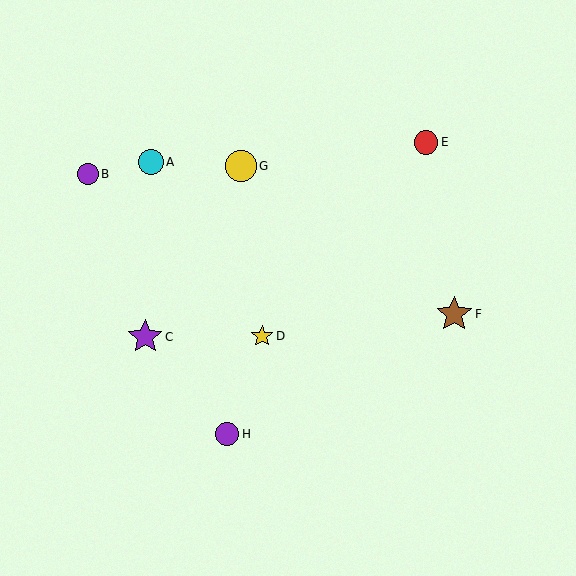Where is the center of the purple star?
The center of the purple star is at (145, 337).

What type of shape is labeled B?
Shape B is a purple circle.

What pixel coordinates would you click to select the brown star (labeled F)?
Click at (454, 314) to select the brown star F.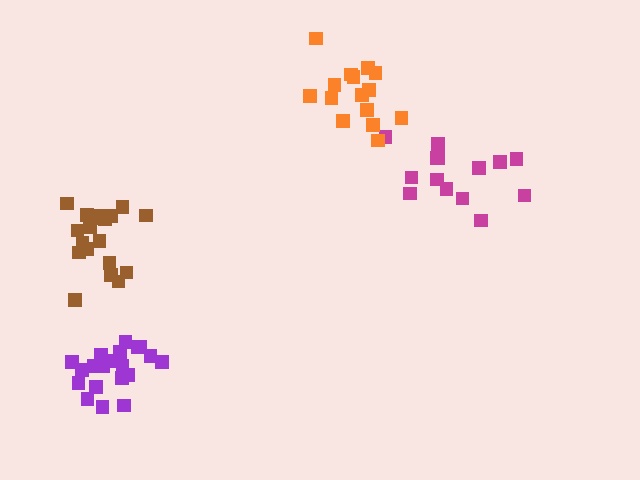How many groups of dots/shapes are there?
There are 4 groups.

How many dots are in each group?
Group 1: 14 dots, Group 2: 15 dots, Group 3: 19 dots, Group 4: 20 dots (68 total).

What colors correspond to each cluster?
The clusters are colored: magenta, orange, brown, purple.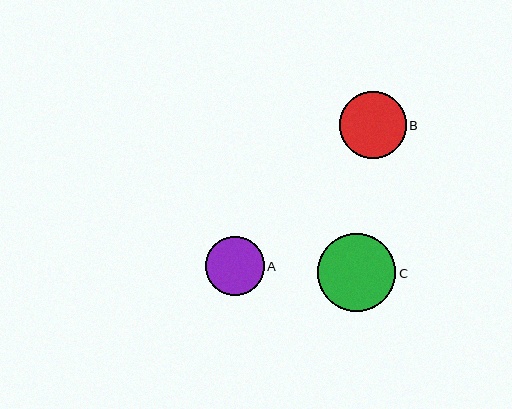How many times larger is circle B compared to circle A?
Circle B is approximately 1.1 times the size of circle A.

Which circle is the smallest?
Circle A is the smallest with a size of approximately 59 pixels.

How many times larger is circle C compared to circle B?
Circle C is approximately 1.2 times the size of circle B.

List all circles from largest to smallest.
From largest to smallest: C, B, A.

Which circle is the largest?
Circle C is the largest with a size of approximately 78 pixels.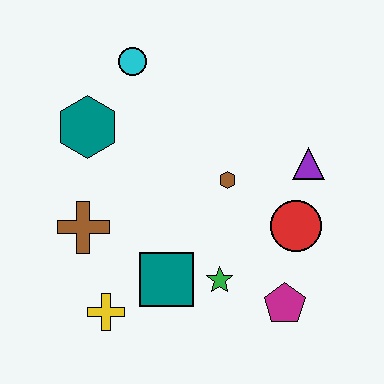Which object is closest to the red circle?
The purple triangle is closest to the red circle.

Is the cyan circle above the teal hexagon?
Yes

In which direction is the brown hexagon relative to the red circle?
The brown hexagon is to the left of the red circle.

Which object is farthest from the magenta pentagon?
The cyan circle is farthest from the magenta pentagon.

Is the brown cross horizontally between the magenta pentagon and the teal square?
No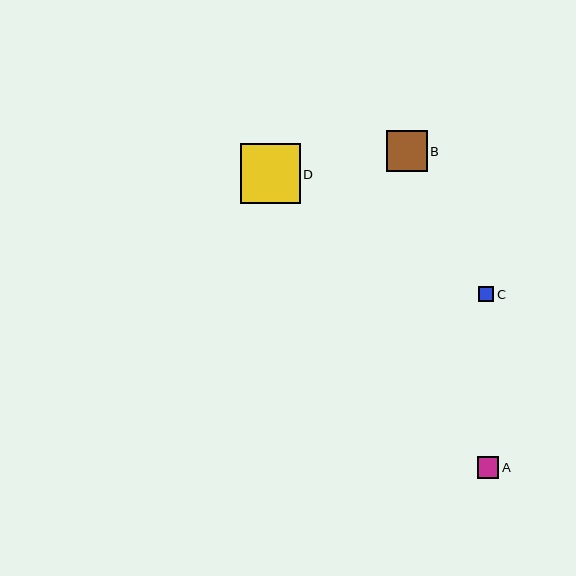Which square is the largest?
Square D is the largest with a size of approximately 60 pixels.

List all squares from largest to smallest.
From largest to smallest: D, B, A, C.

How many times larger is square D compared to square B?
Square D is approximately 1.5 times the size of square B.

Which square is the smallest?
Square C is the smallest with a size of approximately 15 pixels.